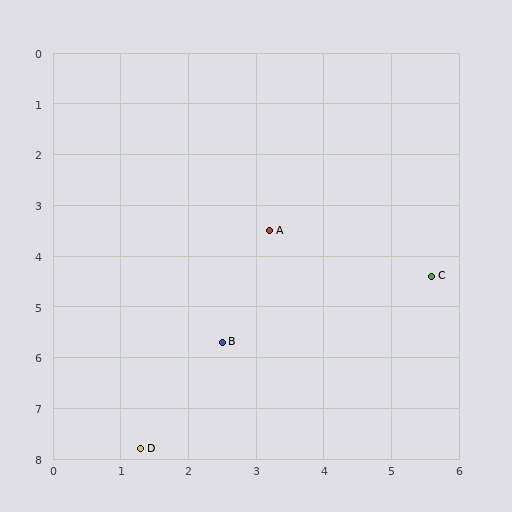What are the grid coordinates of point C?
Point C is at approximately (5.6, 4.4).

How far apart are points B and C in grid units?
Points B and C are about 3.4 grid units apart.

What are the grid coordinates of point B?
Point B is at approximately (2.5, 5.7).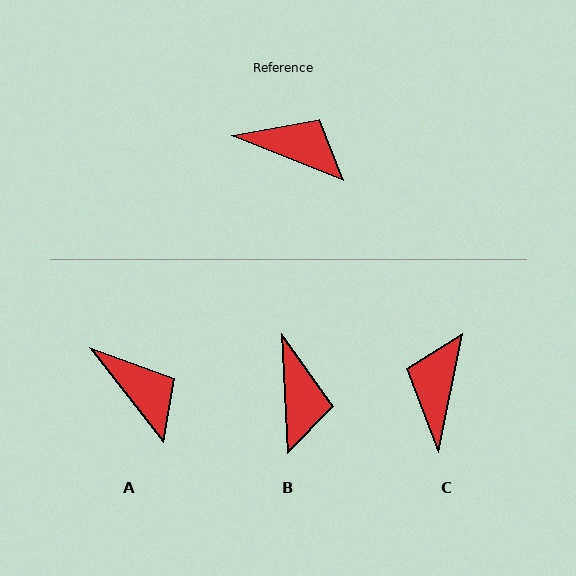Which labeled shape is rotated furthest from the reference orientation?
C, about 100 degrees away.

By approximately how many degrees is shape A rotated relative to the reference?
Approximately 30 degrees clockwise.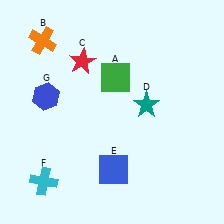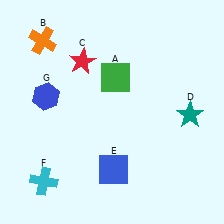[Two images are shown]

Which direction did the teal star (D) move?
The teal star (D) moved right.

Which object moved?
The teal star (D) moved right.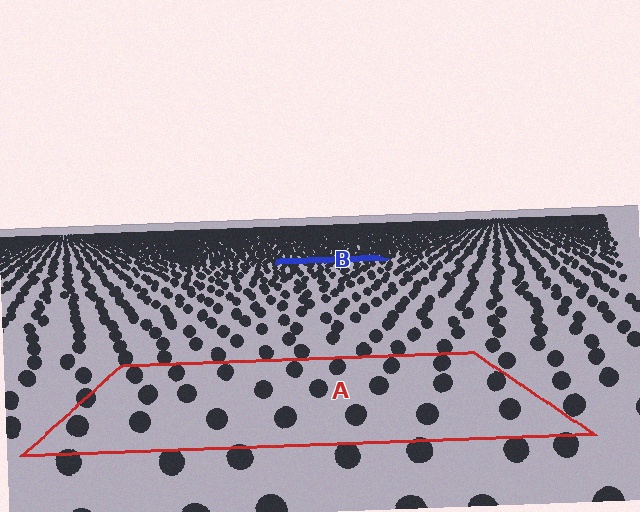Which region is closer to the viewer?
Region A is closer. The texture elements there are larger and more spread out.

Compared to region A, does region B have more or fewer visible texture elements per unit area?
Region B has more texture elements per unit area — they are packed more densely because it is farther away.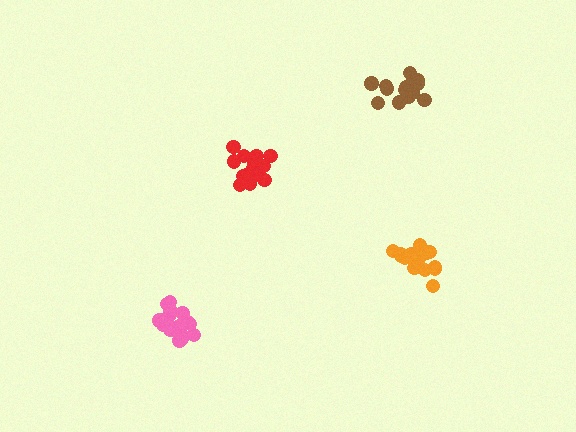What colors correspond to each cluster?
The clusters are colored: red, brown, pink, orange.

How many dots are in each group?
Group 1: 18 dots, Group 2: 16 dots, Group 3: 17 dots, Group 4: 19 dots (70 total).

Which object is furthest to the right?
The orange cluster is rightmost.